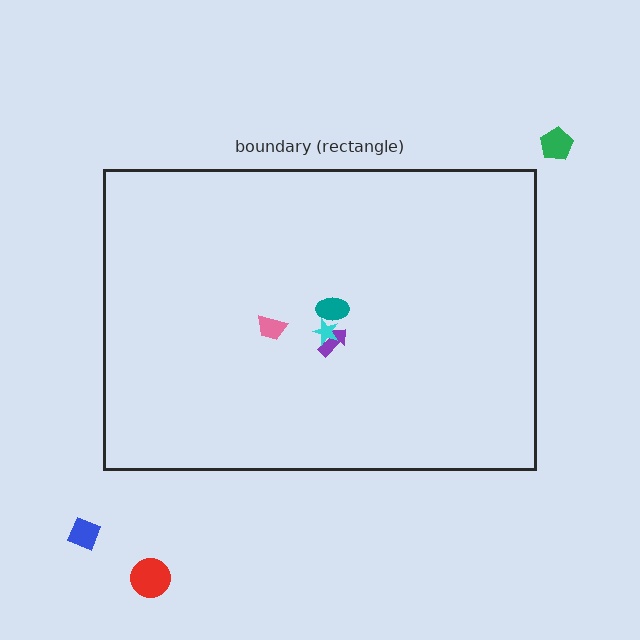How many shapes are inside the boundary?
4 inside, 3 outside.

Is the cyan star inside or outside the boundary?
Inside.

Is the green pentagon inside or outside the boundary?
Outside.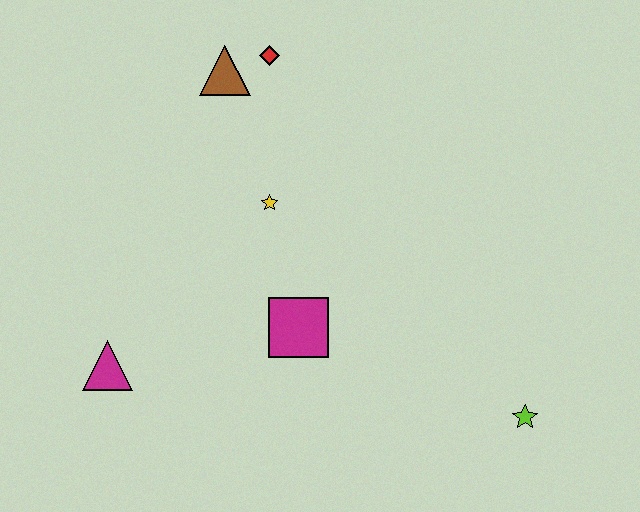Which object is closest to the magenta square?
The yellow star is closest to the magenta square.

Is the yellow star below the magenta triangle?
No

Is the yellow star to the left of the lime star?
Yes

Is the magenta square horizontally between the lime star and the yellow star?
Yes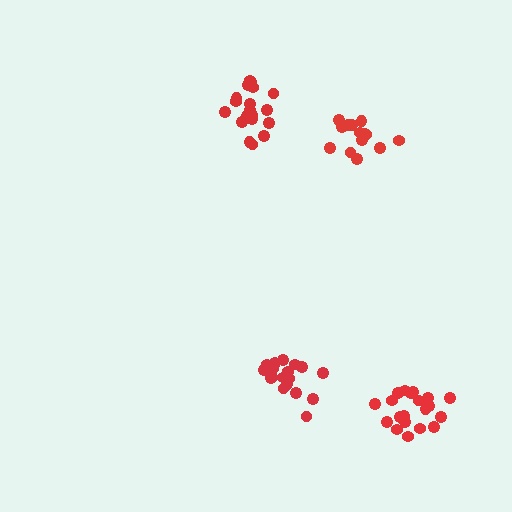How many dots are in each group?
Group 1: 19 dots, Group 2: 15 dots, Group 3: 19 dots, Group 4: 20 dots (73 total).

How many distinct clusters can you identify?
There are 4 distinct clusters.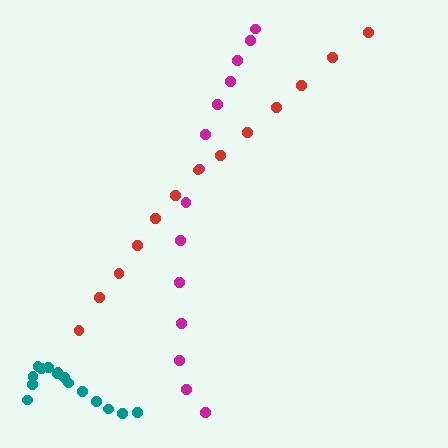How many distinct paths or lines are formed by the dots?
There are 3 distinct paths.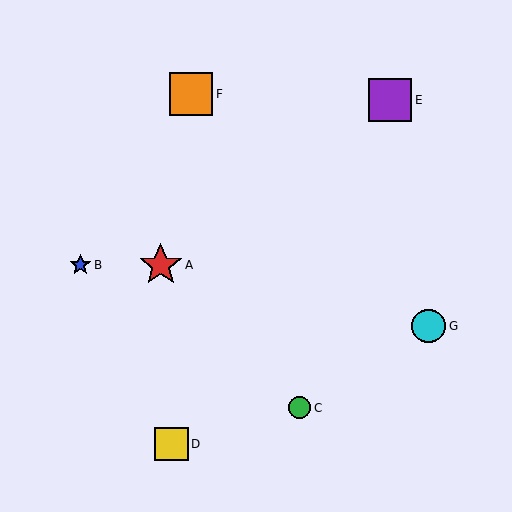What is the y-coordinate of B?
Object B is at y≈265.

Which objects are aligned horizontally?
Objects A, B are aligned horizontally.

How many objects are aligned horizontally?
2 objects (A, B) are aligned horizontally.